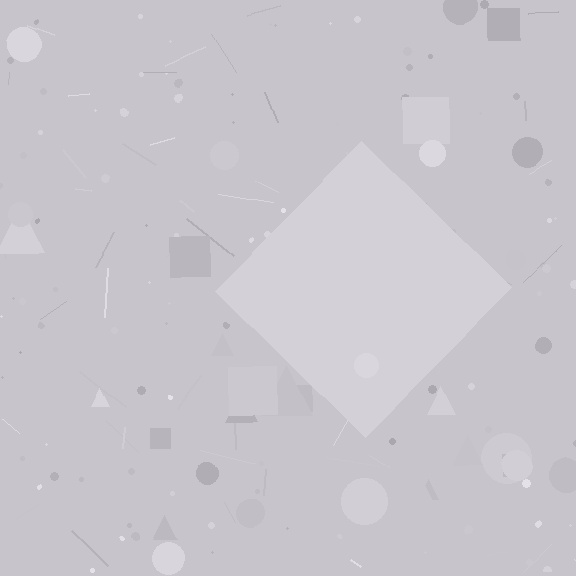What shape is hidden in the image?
A diamond is hidden in the image.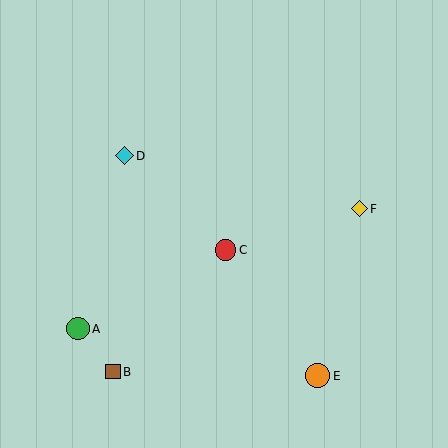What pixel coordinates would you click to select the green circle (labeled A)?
Click at (78, 329) to select the green circle A.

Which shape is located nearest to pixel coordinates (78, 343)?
The green circle (labeled A) at (78, 329) is nearest to that location.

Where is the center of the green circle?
The center of the green circle is at (78, 329).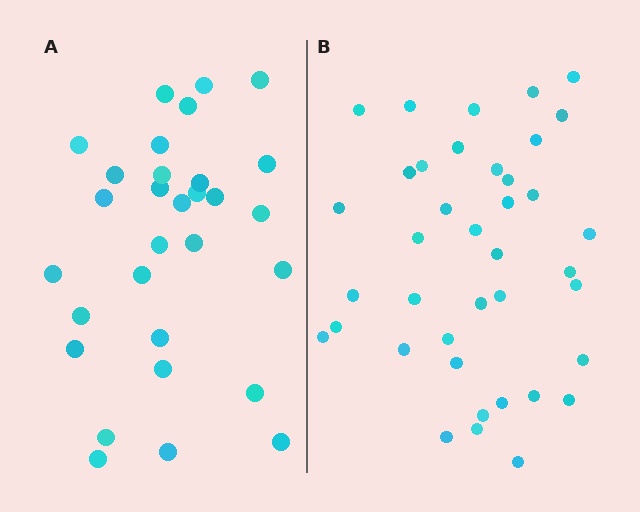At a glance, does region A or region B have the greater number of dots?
Region B (the right region) has more dots.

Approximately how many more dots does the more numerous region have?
Region B has roughly 8 or so more dots than region A.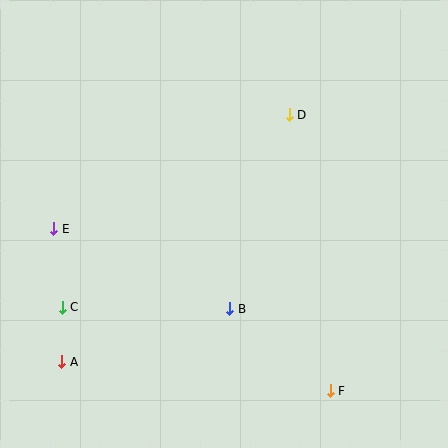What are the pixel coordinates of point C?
Point C is at (62, 307).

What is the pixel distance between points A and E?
The distance between A and E is 133 pixels.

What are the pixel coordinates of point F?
Point F is at (330, 391).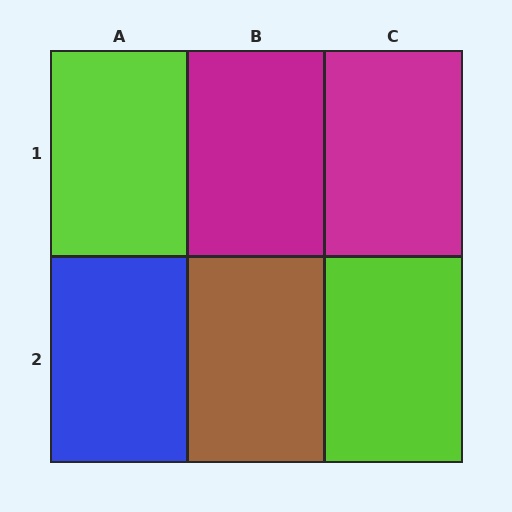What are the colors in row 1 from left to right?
Lime, magenta, magenta.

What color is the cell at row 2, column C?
Lime.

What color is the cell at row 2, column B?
Brown.